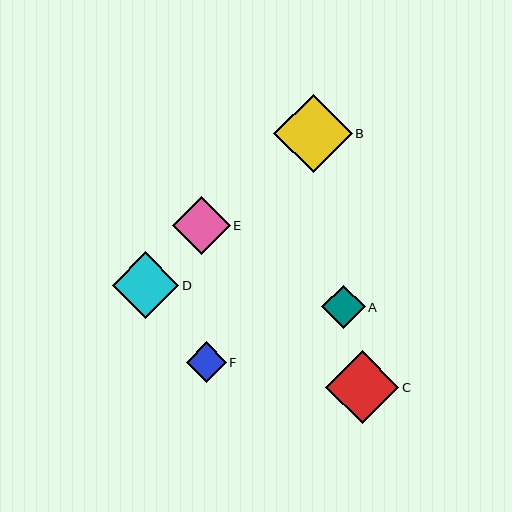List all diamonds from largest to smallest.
From largest to smallest: B, C, D, E, A, F.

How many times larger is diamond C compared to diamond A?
Diamond C is approximately 1.7 times the size of diamond A.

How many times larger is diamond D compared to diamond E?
Diamond D is approximately 1.1 times the size of diamond E.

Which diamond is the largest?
Diamond B is the largest with a size of approximately 78 pixels.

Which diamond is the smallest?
Diamond F is the smallest with a size of approximately 40 pixels.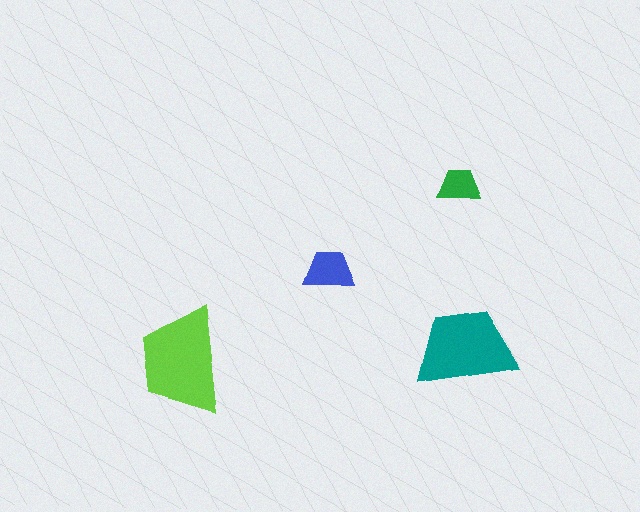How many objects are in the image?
There are 4 objects in the image.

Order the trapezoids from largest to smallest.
the lime one, the teal one, the blue one, the green one.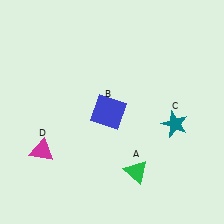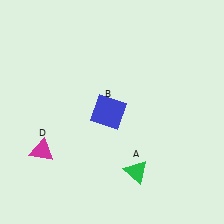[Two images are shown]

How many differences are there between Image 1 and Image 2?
There is 1 difference between the two images.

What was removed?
The teal star (C) was removed in Image 2.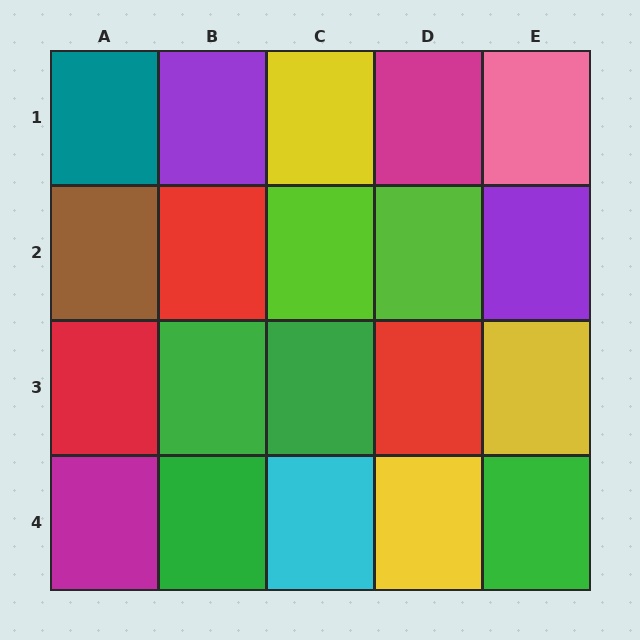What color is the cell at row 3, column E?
Yellow.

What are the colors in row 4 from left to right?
Magenta, green, cyan, yellow, green.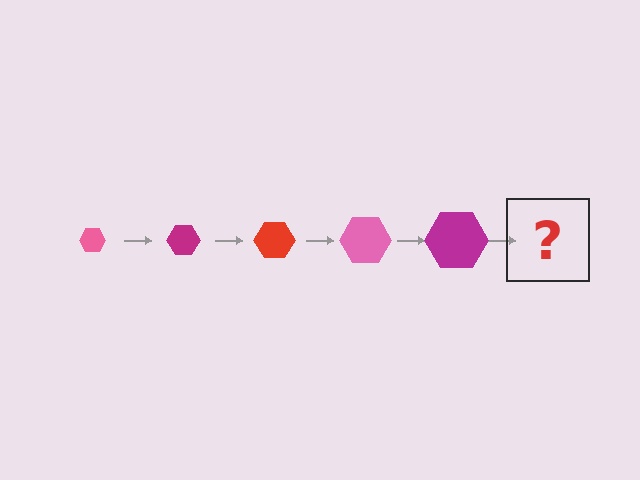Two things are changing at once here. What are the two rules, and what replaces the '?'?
The two rules are that the hexagon grows larger each step and the color cycles through pink, magenta, and red. The '?' should be a red hexagon, larger than the previous one.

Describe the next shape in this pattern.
It should be a red hexagon, larger than the previous one.